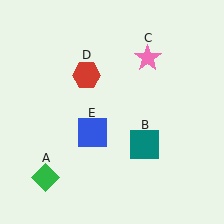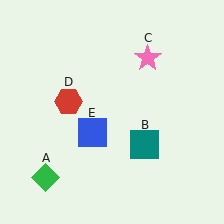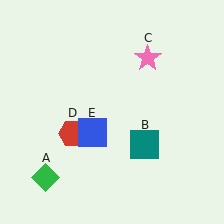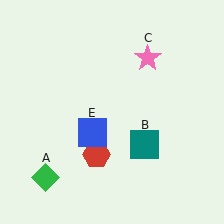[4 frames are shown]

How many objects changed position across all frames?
1 object changed position: red hexagon (object D).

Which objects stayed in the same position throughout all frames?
Green diamond (object A) and teal square (object B) and pink star (object C) and blue square (object E) remained stationary.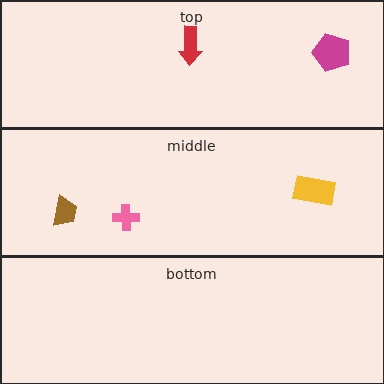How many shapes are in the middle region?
3.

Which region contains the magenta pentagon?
The top region.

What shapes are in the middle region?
The brown trapezoid, the pink cross, the yellow rectangle.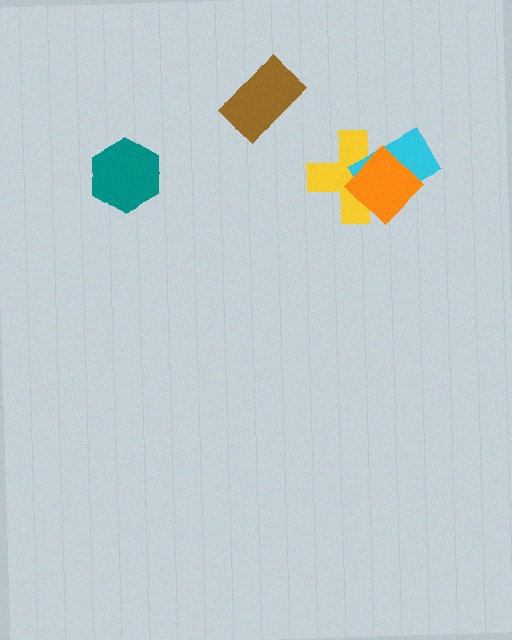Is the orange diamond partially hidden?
No, no other shape covers it.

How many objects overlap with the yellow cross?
2 objects overlap with the yellow cross.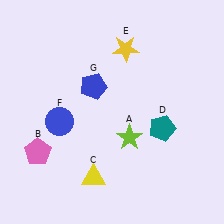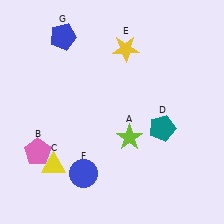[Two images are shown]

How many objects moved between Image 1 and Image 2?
3 objects moved between the two images.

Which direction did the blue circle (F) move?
The blue circle (F) moved down.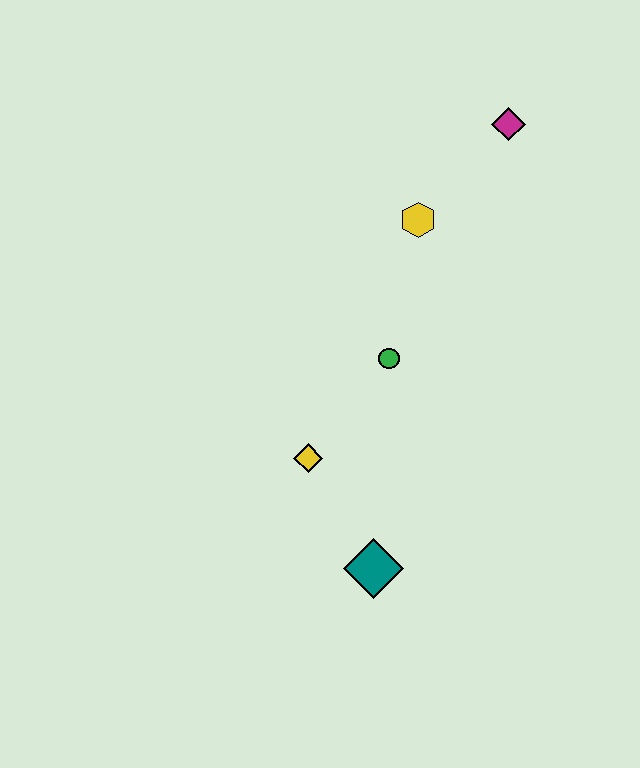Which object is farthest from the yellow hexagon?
The teal diamond is farthest from the yellow hexagon.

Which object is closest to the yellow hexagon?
The magenta diamond is closest to the yellow hexagon.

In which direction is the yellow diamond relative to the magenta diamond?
The yellow diamond is below the magenta diamond.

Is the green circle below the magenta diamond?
Yes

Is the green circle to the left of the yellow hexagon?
Yes